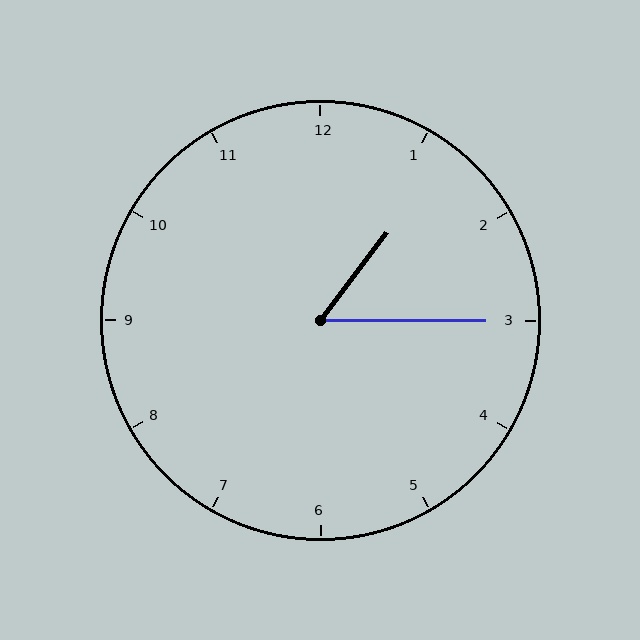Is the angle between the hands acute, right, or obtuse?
It is acute.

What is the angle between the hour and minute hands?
Approximately 52 degrees.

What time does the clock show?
1:15.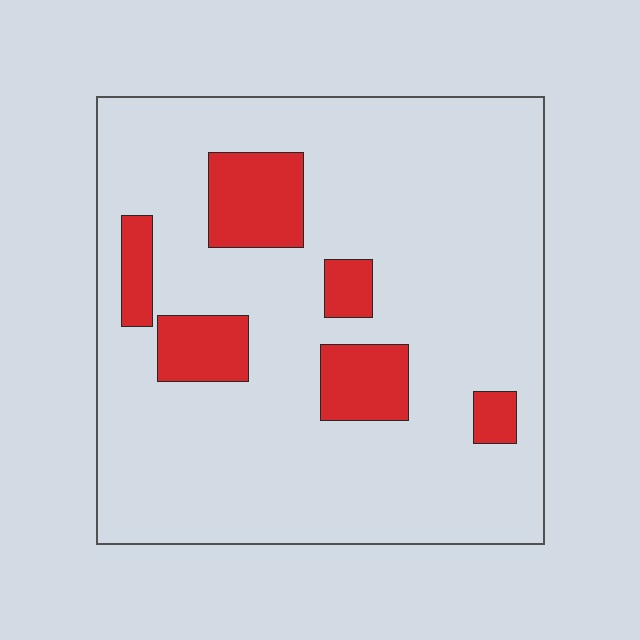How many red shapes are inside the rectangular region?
6.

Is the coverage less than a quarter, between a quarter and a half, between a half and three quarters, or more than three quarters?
Less than a quarter.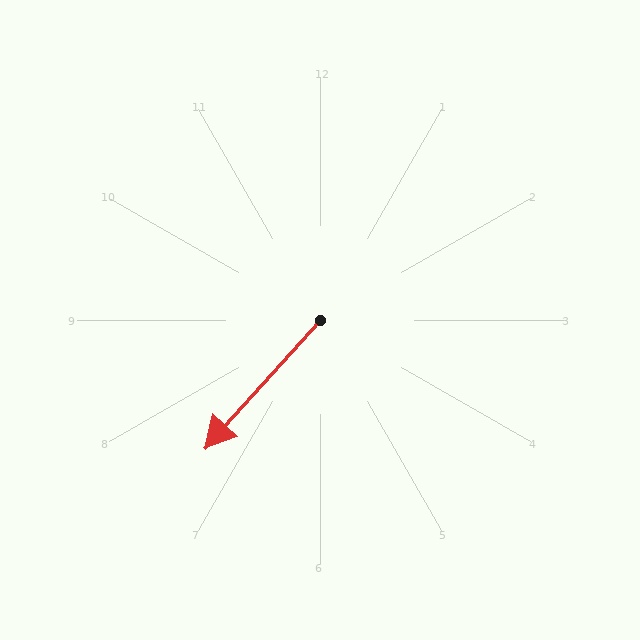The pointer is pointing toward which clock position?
Roughly 7 o'clock.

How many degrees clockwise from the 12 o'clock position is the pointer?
Approximately 222 degrees.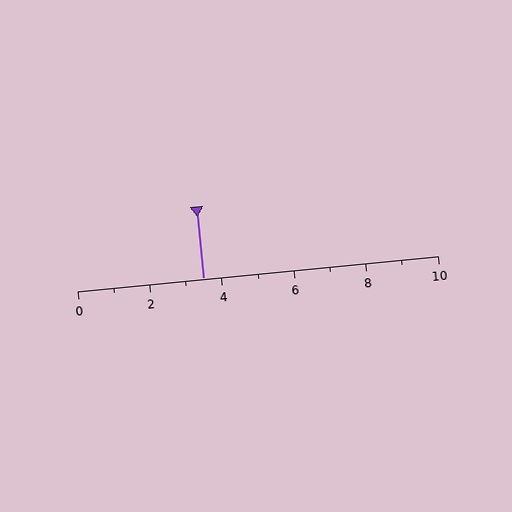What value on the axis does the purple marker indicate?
The marker indicates approximately 3.5.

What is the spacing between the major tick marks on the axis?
The major ticks are spaced 2 apart.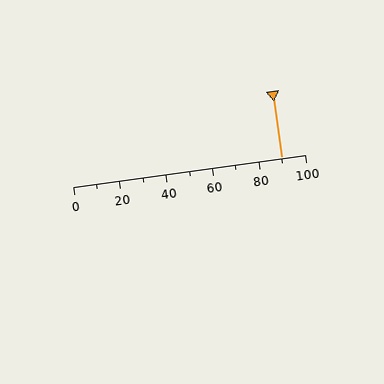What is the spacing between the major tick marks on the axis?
The major ticks are spaced 20 apart.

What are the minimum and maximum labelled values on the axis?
The axis runs from 0 to 100.